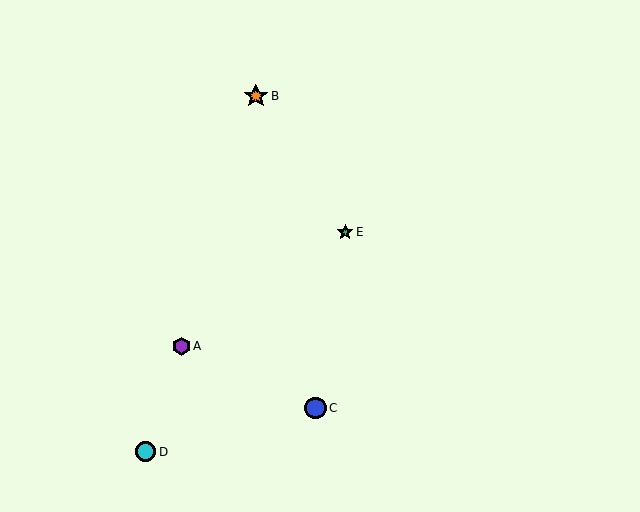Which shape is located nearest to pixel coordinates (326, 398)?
The blue circle (labeled C) at (316, 408) is nearest to that location.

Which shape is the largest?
The orange star (labeled B) is the largest.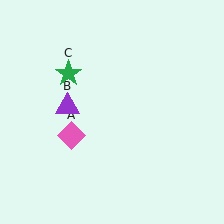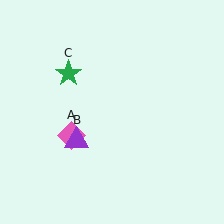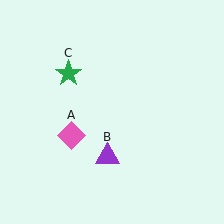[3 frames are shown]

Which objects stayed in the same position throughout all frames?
Pink diamond (object A) and green star (object C) remained stationary.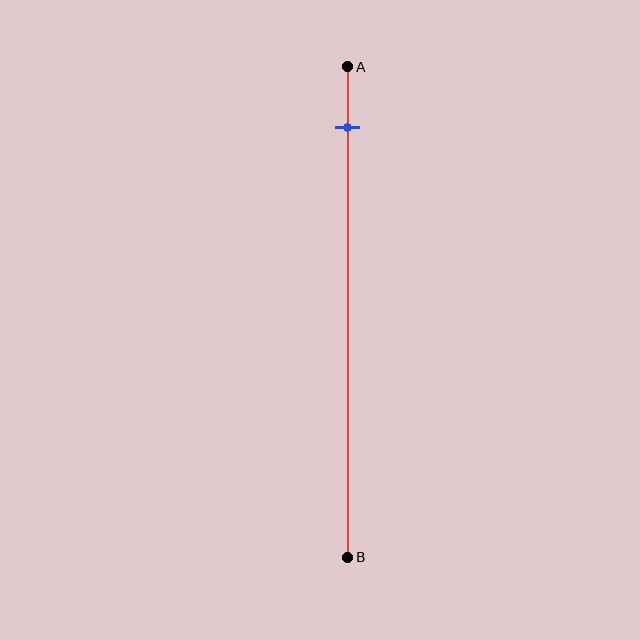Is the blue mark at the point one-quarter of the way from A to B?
No, the mark is at about 10% from A, not at the 25% one-quarter point.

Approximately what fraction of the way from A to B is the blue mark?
The blue mark is approximately 10% of the way from A to B.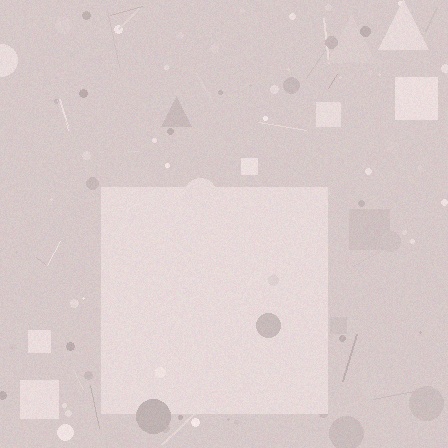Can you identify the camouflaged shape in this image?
The camouflaged shape is a square.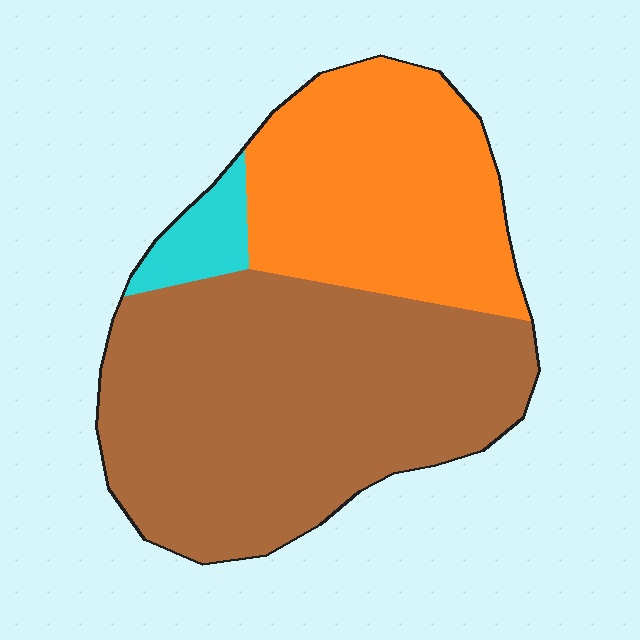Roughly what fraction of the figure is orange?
Orange covers roughly 35% of the figure.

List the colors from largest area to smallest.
From largest to smallest: brown, orange, cyan.